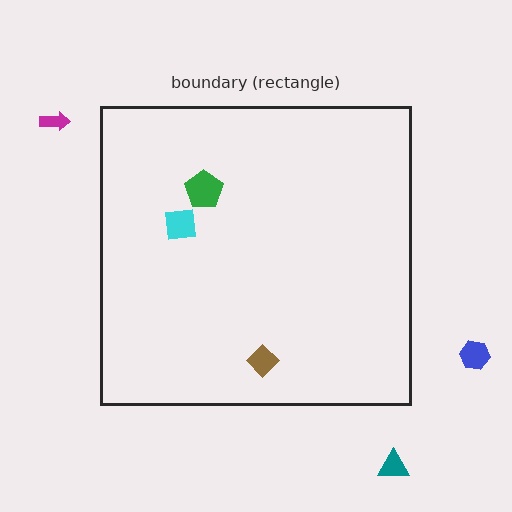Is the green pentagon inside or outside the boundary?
Inside.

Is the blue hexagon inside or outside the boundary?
Outside.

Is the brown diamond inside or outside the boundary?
Inside.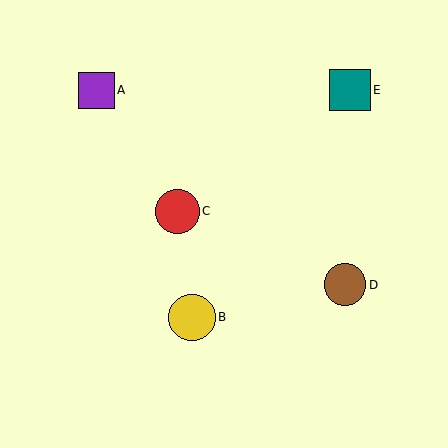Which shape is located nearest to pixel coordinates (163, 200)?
The red circle (labeled C) at (177, 211) is nearest to that location.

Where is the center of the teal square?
The center of the teal square is at (350, 90).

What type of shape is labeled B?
Shape B is a yellow circle.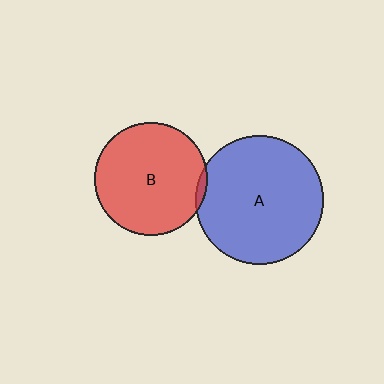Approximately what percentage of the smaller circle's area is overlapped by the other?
Approximately 5%.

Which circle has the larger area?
Circle A (blue).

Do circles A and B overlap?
Yes.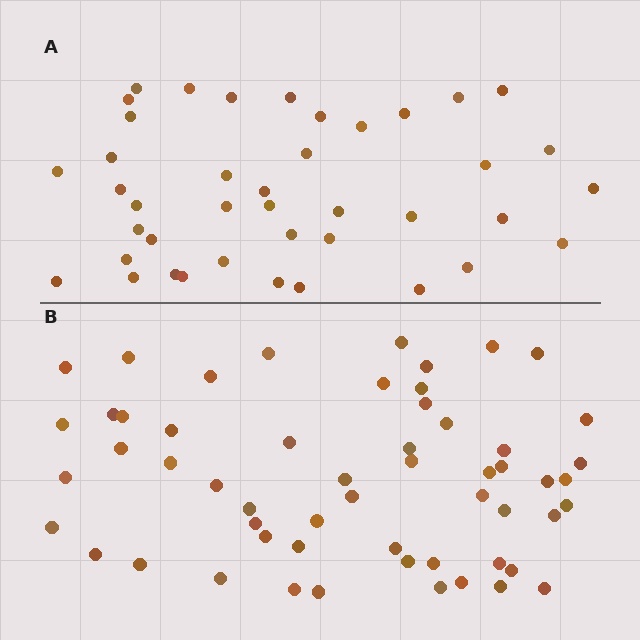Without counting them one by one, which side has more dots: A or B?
Region B (the bottom region) has more dots.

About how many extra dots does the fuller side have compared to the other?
Region B has approximately 15 more dots than region A.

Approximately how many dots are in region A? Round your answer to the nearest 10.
About 40 dots. (The exact count is 41, which rounds to 40.)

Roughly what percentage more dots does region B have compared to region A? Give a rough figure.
About 35% more.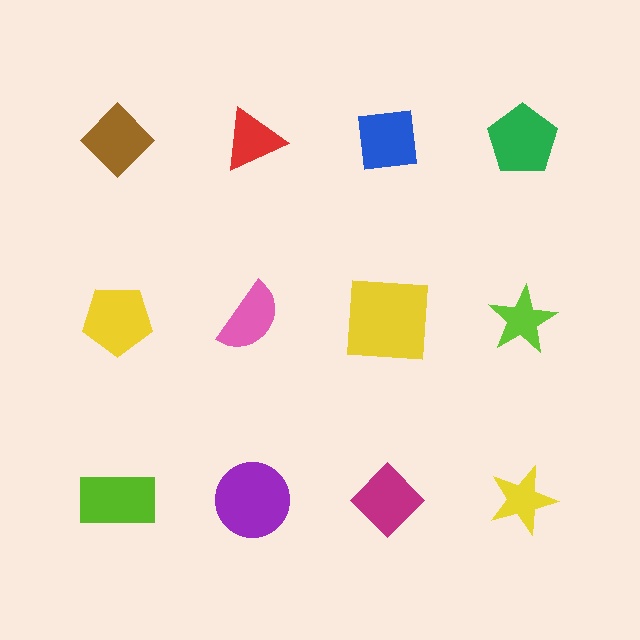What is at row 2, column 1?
A yellow pentagon.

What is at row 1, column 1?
A brown diamond.